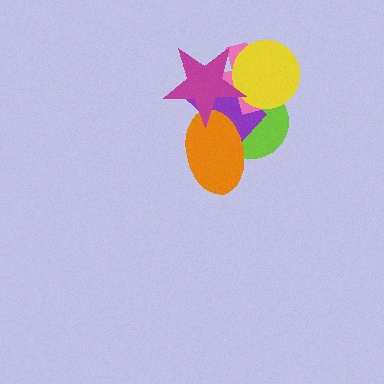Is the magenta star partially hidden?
No, no other shape covers it.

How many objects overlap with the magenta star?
5 objects overlap with the magenta star.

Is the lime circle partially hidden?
Yes, it is partially covered by another shape.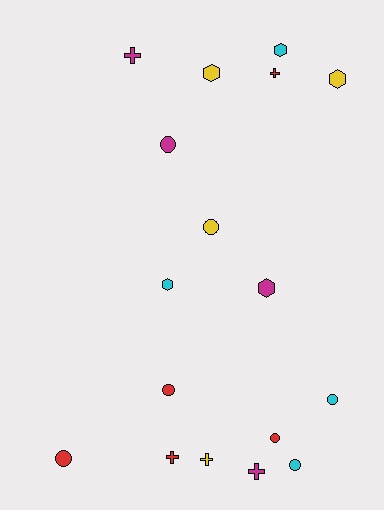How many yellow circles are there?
There is 1 yellow circle.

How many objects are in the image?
There are 17 objects.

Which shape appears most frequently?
Circle, with 7 objects.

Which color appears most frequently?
Red, with 5 objects.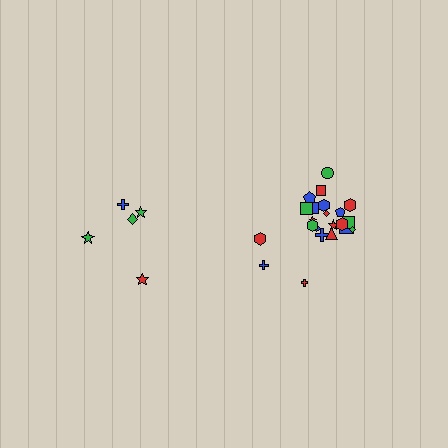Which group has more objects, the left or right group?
The right group.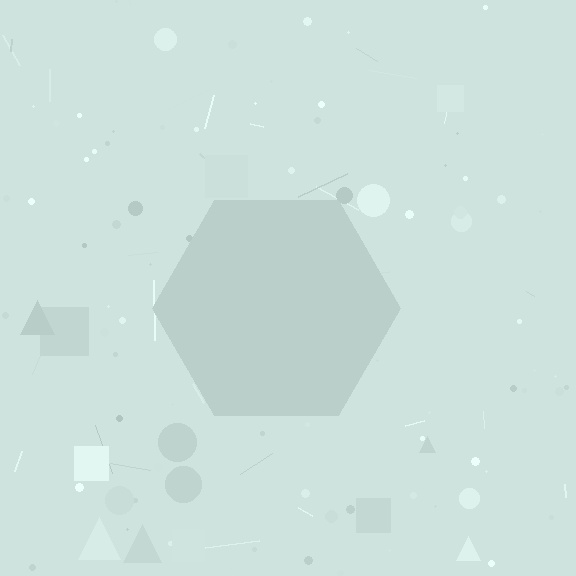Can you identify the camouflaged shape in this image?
The camouflaged shape is a hexagon.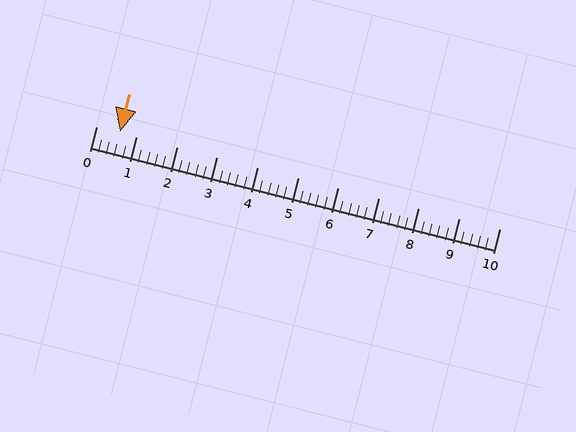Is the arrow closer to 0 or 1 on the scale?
The arrow is closer to 1.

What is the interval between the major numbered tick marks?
The major tick marks are spaced 1 units apart.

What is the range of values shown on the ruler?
The ruler shows values from 0 to 10.